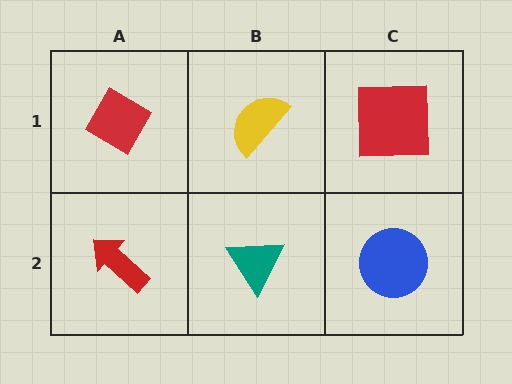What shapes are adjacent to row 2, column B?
A yellow semicircle (row 1, column B), a red arrow (row 2, column A), a blue circle (row 2, column C).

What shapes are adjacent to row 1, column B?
A teal triangle (row 2, column B), a red diamond (row 1, column A), a red square (row 1, column C).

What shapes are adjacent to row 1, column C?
A blue circle (row 2, column C), a yellow semicircle (row 1, column B).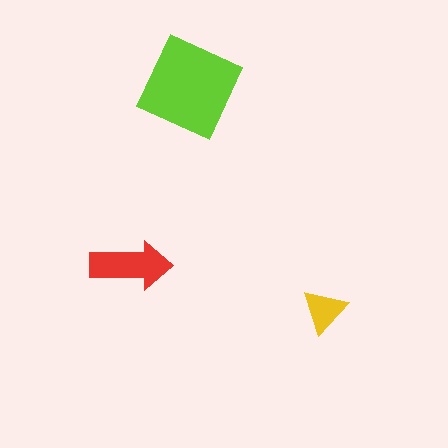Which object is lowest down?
The yellow triangle is bottommost.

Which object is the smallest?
The yellow triangle.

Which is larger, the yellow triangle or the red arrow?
The red arrow.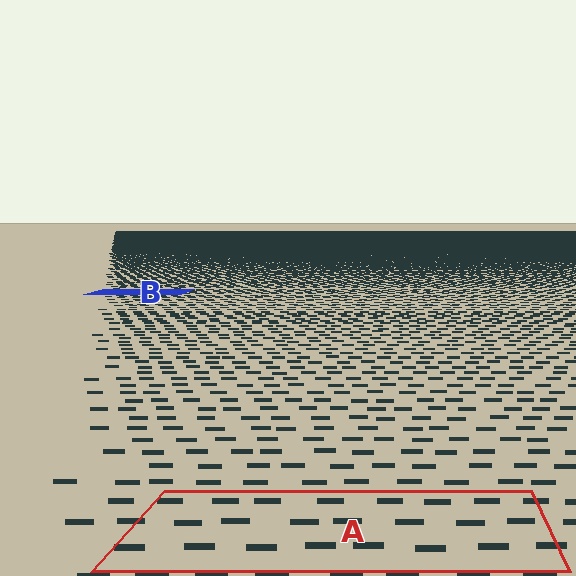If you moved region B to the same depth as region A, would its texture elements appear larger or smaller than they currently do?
They would appear larger. At a closer depth, the same texture elements are projected at a bigger on-screen size.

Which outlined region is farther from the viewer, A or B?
Region B is farther from the viewer — the texture elements inside it appear smaller and more densely packed.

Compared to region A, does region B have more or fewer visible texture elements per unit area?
Region B has more texture elements per unit area — they are packed more densely because it is farther away.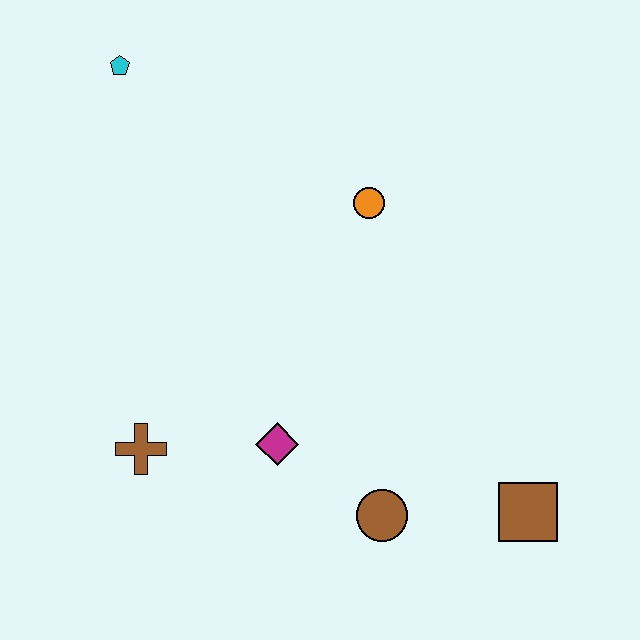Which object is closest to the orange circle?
The magenta diamond is closest to the orange circle.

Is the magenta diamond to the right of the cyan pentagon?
Yes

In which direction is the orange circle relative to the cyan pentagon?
The orange circle is to the right of the cyan pentagon.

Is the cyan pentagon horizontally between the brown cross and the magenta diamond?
No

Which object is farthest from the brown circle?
The cyan pentagon is farthest from the brown circle.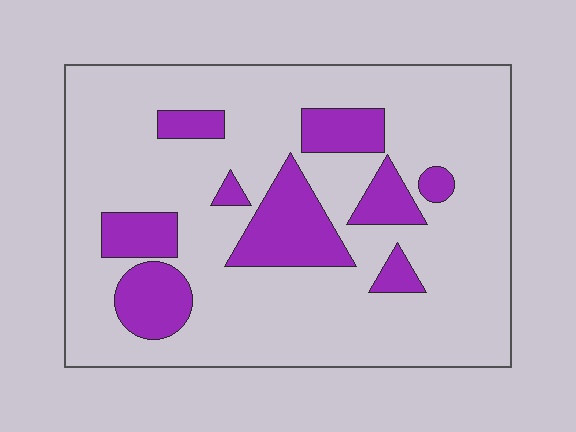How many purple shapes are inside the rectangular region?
9.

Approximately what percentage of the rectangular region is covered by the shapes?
Approximately 20%.